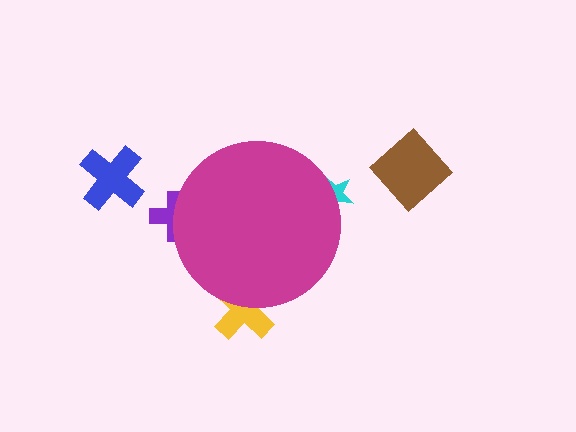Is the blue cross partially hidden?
No, the blue cross is fully visible.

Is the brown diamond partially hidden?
No, the brown diamond is fully visible.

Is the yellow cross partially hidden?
Yes, the yellow cross is partially hidden behind the magenta circle.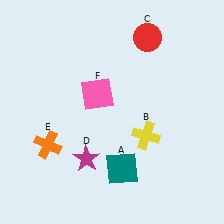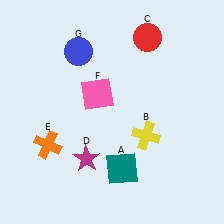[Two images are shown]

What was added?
A blue circle (G) was added in Image 2.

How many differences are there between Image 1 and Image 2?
There is 1 difference between the two images.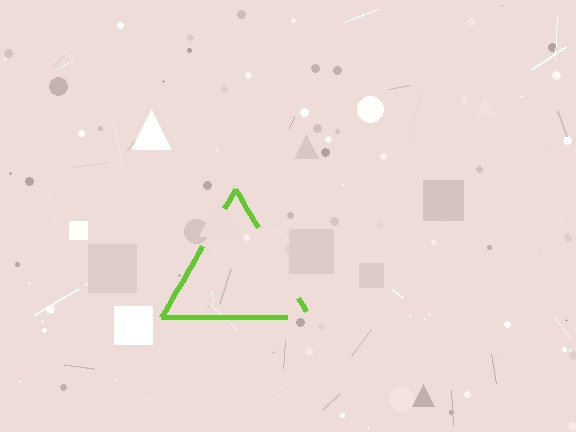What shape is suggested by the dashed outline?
The dashed outline suggests a triangle.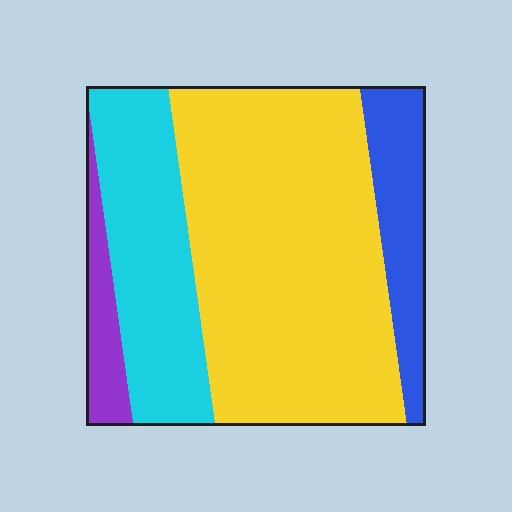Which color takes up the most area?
Yellow, at roughly 55%.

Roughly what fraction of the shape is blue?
Blue covers 13% of the shape.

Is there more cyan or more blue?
Cyan.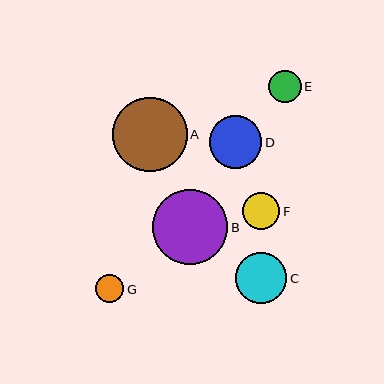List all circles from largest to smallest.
From largest to smallest: B, A, D, C, F, E, G.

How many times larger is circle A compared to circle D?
Circle A is approximately 1.4 times the size of circle D.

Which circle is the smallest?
Circle G is the smallest with a size of approximately 28 pixels.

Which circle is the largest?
Circle B is the largest with a size of approximately 75 pixels.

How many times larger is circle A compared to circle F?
Circle A is approximately 2.0 times the size of circle F.